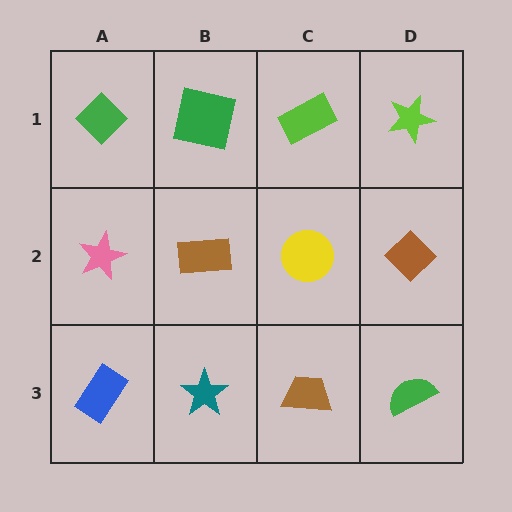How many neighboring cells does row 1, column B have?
3.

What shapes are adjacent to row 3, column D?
A brown diamond (row 2, column D), a brown trapezoid (row 3, column C).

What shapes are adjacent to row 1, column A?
A pink star (row 2, column A), a green square (row 1, column B).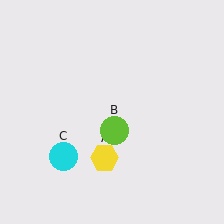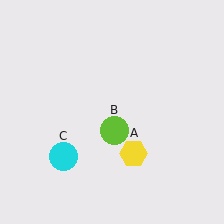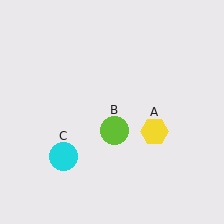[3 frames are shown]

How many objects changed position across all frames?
1 object changed position: yellow hexagon (object A).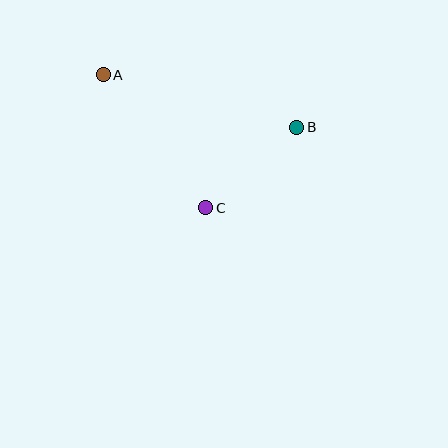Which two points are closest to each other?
Points B and C are closest to each other.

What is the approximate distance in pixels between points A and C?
The distance between A and C is approximately 168 pixels.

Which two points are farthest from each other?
Points A and B are farthest from each other.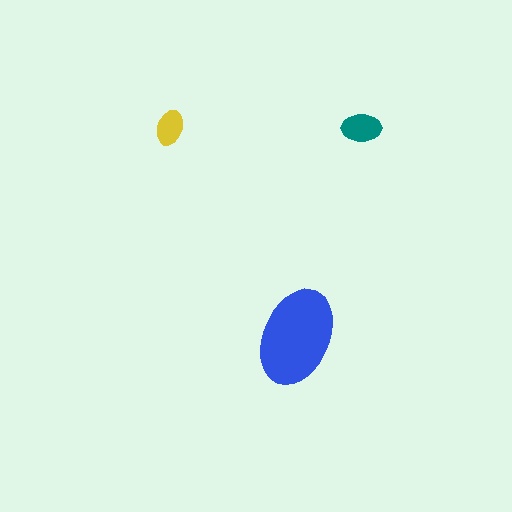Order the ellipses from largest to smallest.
the blue one, the teal one, the yellow one.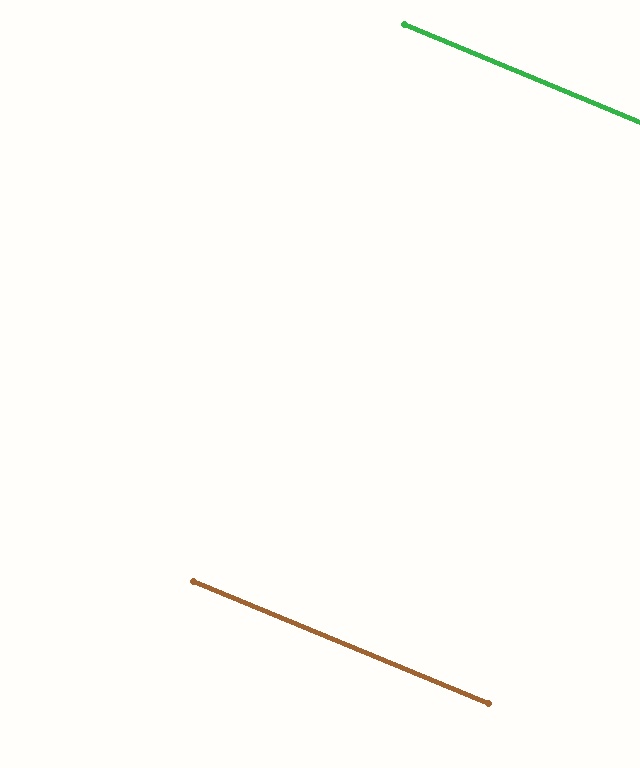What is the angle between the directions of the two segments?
Approximately 0 degrees.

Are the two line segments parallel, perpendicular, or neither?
Parallel — their directions differ by only 0.1°.